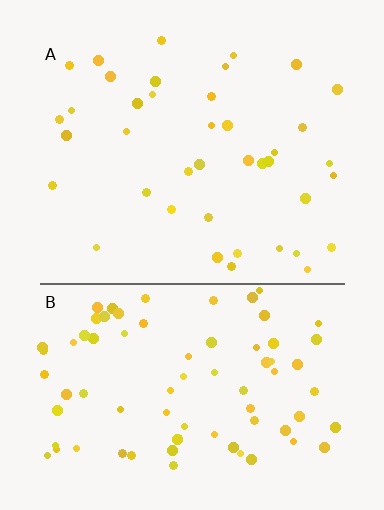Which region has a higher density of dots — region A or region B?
B (the bottom).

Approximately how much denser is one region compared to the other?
Approximately 2.0× — region B over region A.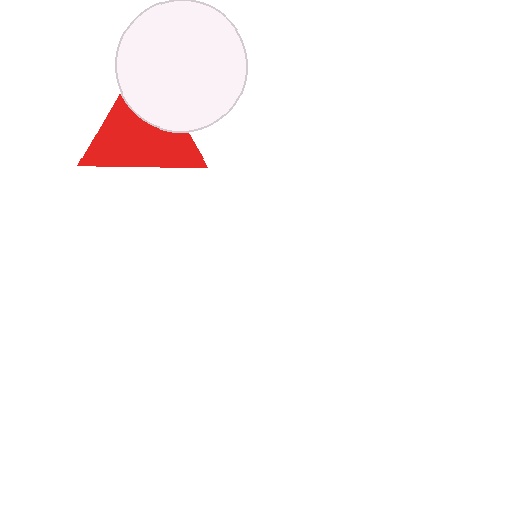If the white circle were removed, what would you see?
You would see the complete red triangle.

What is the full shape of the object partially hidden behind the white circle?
The partially hidden object is a red triangle.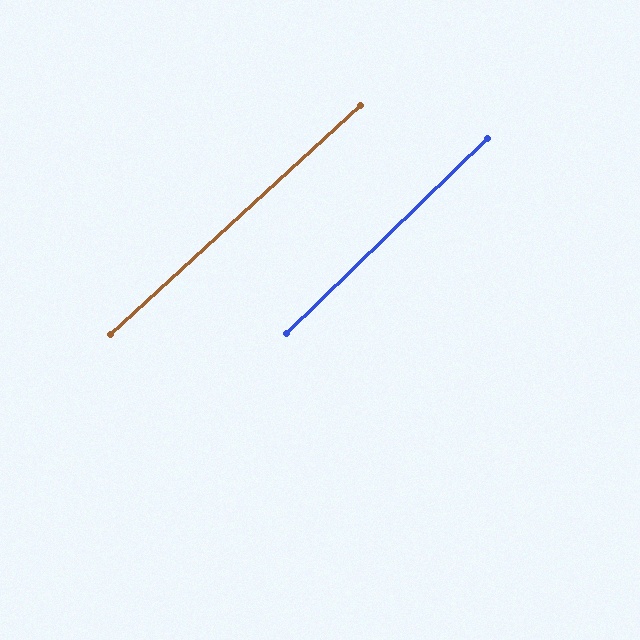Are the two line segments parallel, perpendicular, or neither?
Parallel — their directions differ by only 1.6°.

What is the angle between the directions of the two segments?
Approximately 2 degrees.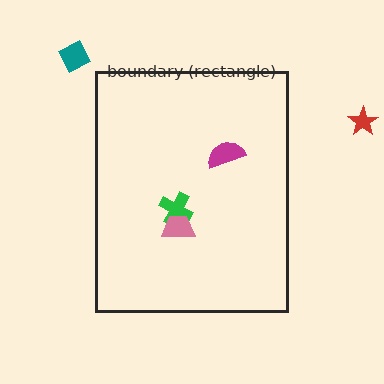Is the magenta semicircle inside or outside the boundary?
Inside.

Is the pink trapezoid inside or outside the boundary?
Inside.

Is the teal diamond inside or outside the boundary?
Outside.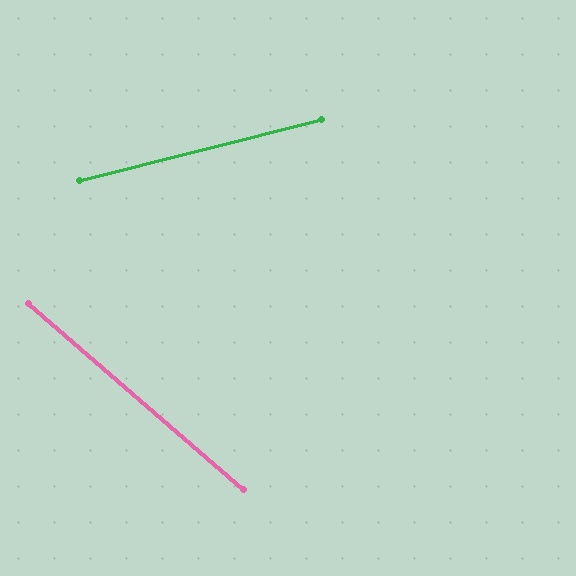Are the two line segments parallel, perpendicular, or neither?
Neither parallel nor perpendicular — they differ by about 55°.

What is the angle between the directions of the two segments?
Approximately 55 degrees.